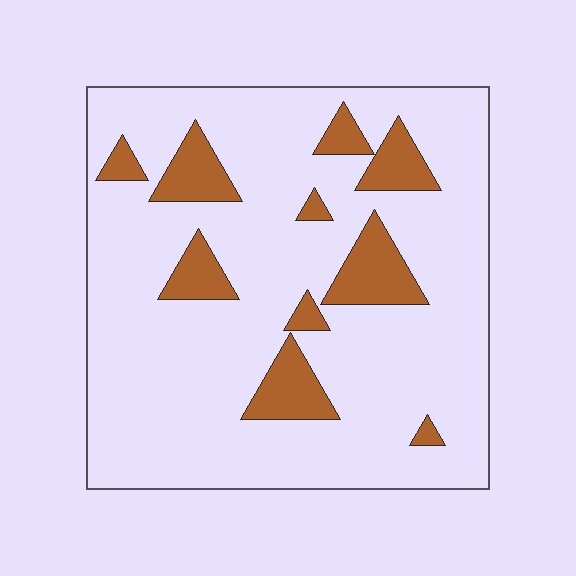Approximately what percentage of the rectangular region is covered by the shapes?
Approximately 15%.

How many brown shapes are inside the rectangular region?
10.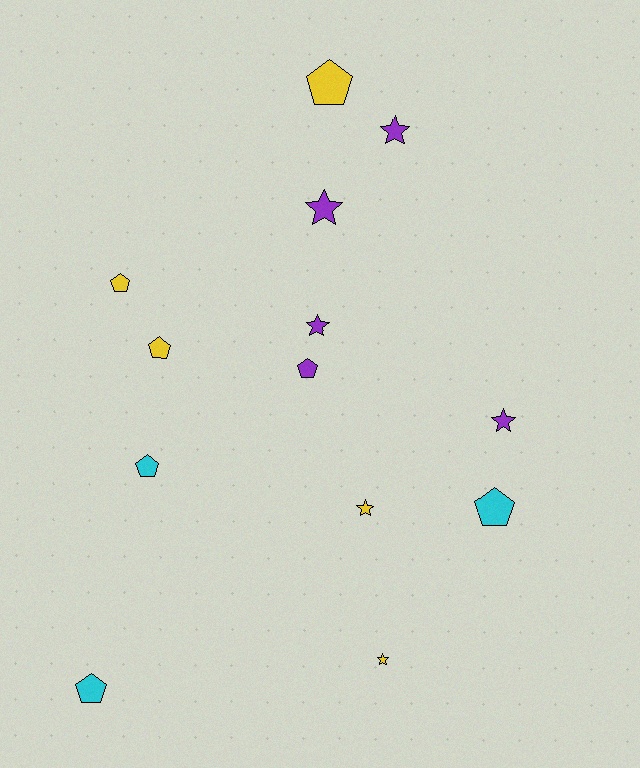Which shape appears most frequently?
Pentagon, with 7 objects.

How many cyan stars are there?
There are no cyan stars.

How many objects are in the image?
There are 13 objects.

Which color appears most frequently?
Yellow, with 5 objects.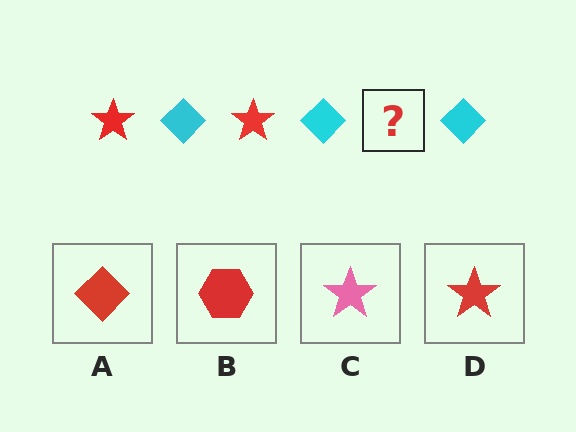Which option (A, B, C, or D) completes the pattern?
D.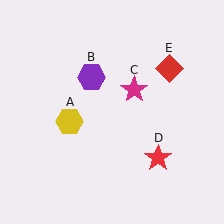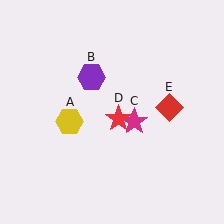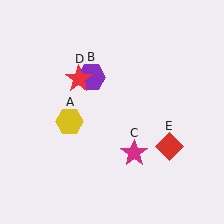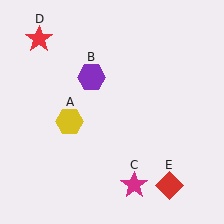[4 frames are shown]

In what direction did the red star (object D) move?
The red star (object D) moved up and to the left.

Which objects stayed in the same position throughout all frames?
Yellow hexagon (object A) and purple hexagon (object B) remained stationary.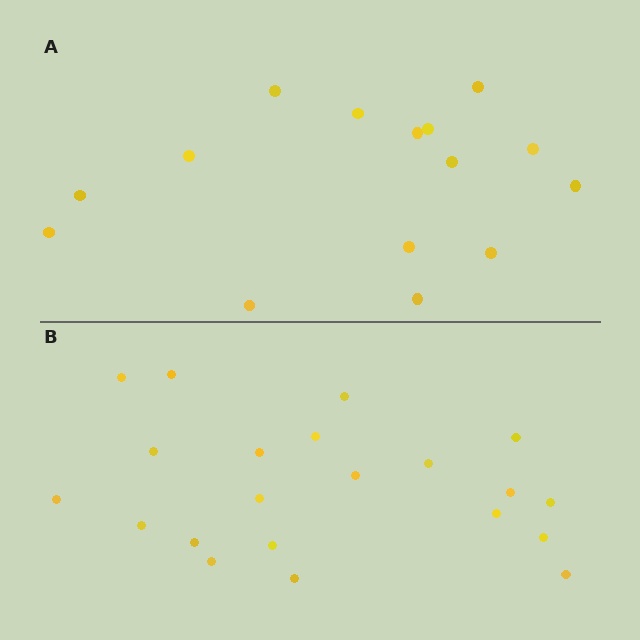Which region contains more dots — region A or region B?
Region B (the bottom region) has more dots.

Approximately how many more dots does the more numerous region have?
Region B has about 6 more dots than region A.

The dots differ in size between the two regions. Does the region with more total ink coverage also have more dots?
No. Region A has more total ink coverage because its dots are larger, but region B actually contains more individual dots. Total area can be misleading — the number of items is what matters here.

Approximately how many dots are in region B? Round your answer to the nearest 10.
About 20 dots. (The exact count is 21, which rounds to 20.)